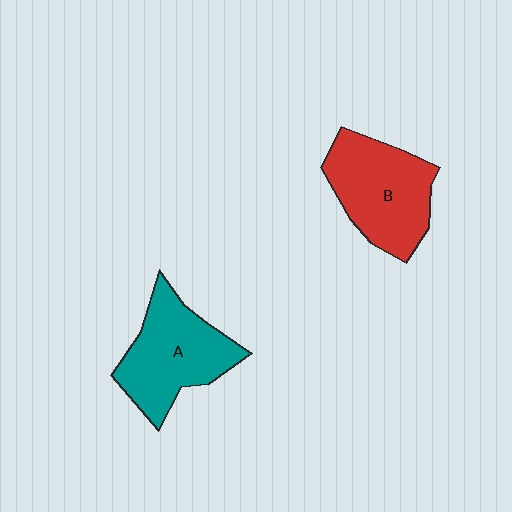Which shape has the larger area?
Shape B (red).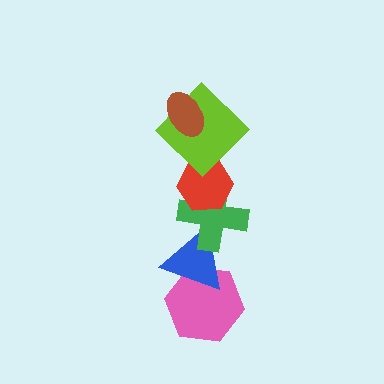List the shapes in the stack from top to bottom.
From top to bottom: the brown ellipse, the lime diamond, the red hexagon, the green cross, the blue triangle, the pink hexagon.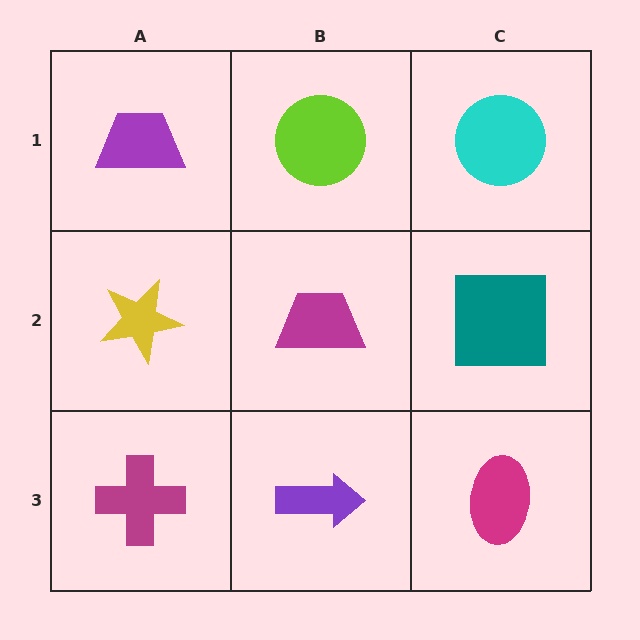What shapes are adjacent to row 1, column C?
A teal square (row 2, column C), a lime circle (row 1, column B).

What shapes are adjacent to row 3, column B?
A magenta trapezoid (row 2, column B), a magenta cross (row 3, column A), a magenta ellipse (row 3, column C).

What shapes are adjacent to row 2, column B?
A lime circle (row 1, column B), a purple arrow (row 3, column B), a yellow star (row 2, column A), a teal square (row 2, column C).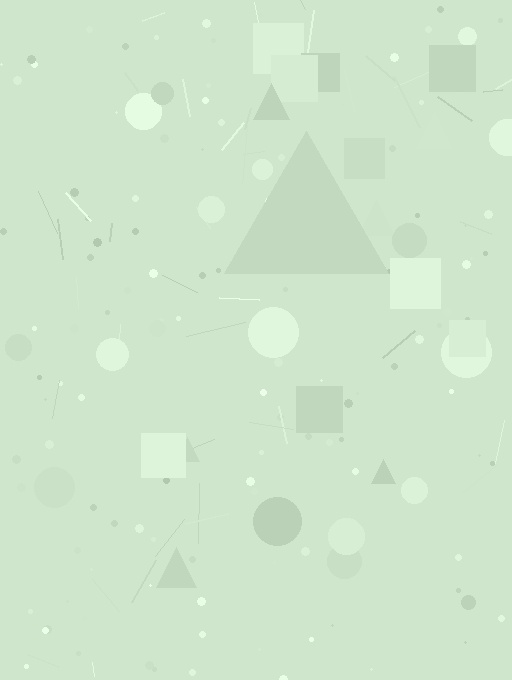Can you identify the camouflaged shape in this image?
The camouflaged shape is a triangle.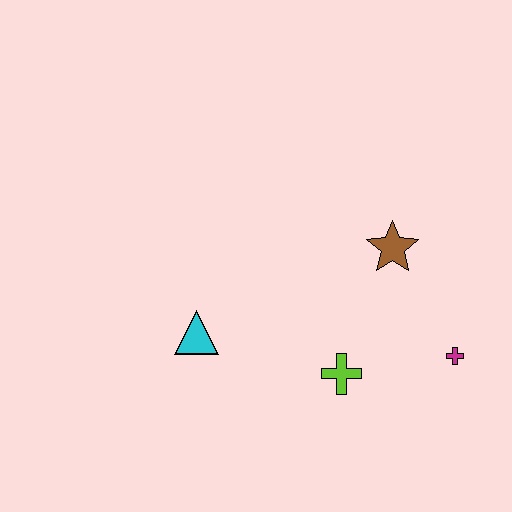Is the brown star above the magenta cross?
Yes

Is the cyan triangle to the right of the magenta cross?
No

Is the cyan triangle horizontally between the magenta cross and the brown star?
No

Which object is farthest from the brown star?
The cyan triangle is farthest from the brown star.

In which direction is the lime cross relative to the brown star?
The lime cross is below the brown star.